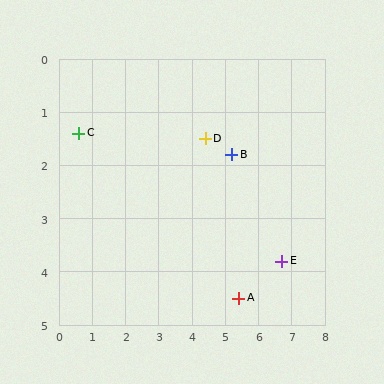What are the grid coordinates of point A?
Point A is at approximately (5.4, 4.5).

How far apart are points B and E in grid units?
Points B and E are about 2.5 grid units apart.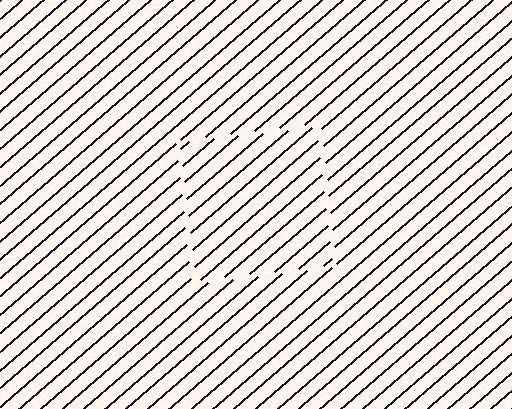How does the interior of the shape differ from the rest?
The interior of the shape contains the same grating, shifted by half a period — the contour is defined by the phase discontinuity where line-ends from the inner and outer gratings abut.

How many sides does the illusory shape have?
4 sides — the line-ends trace a square.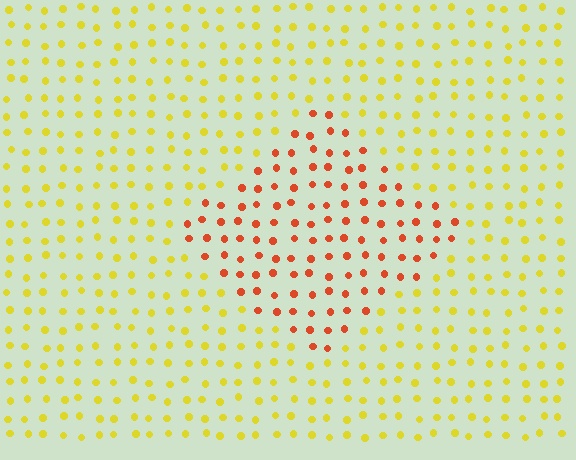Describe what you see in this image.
The image is filled with small yellow elements in a uniform arrangement. A diamond-shaped region is visible where the elements are tinted to a slightly different hue, forming a subtle color boundary.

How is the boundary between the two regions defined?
The boundary is defined purely by a slight shift in hue (about 48 degrees). Spacing, size, and orientation are identical on both sides.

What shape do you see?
I see a diamond.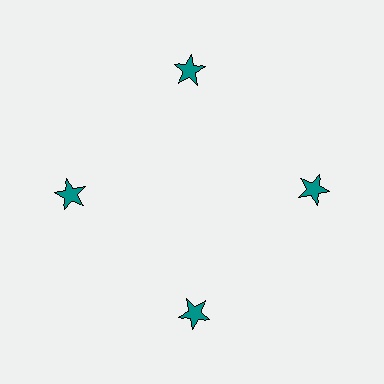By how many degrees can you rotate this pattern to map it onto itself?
The pattern maps onto itself every 90 degrees of rotation.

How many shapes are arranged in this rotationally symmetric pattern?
There are 4 shapes, arranged in 4 groups of 1.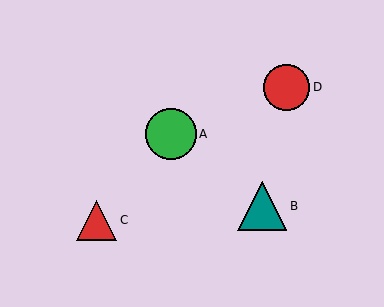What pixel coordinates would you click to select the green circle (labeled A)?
Click at (171, 134) to select the green circle A.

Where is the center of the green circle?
The center of the green circle is at (171, 134).